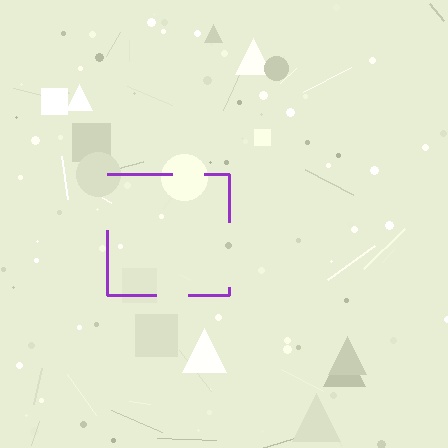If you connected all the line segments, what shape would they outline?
They would outline a square.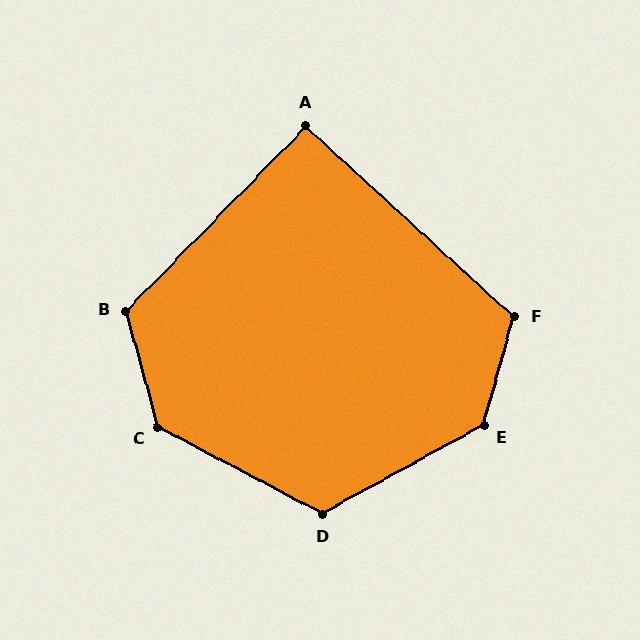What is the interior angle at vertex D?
Approximately 123 degrees (obtuse).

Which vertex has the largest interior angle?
E, at approximately 135 degrees.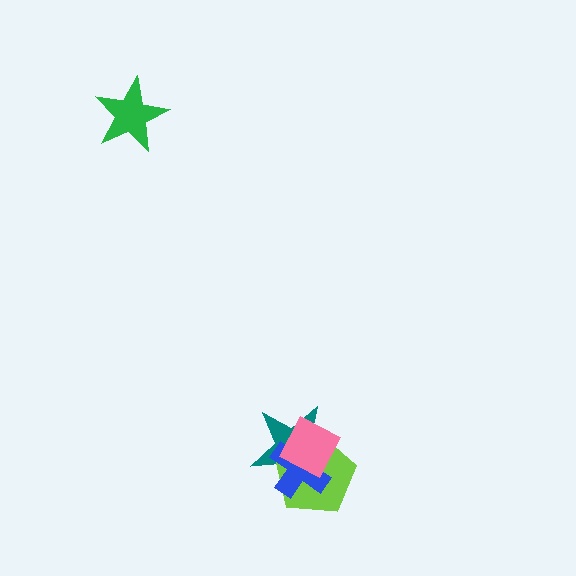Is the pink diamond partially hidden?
No, no other shape covers it.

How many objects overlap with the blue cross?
3 objects overlap with the blue cross.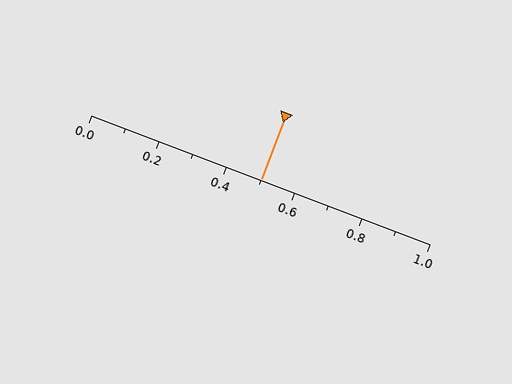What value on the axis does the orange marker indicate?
The marker indicates approximately 0.5.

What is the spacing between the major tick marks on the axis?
The major ticks are spaced 0.2 apart.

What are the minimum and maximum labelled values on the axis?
The axis runs from 0.0 to 1.0.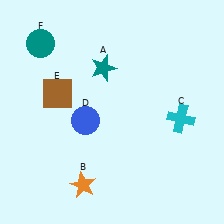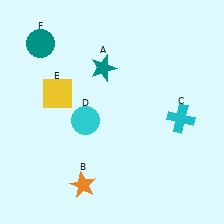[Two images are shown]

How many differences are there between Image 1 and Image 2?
There are 2 differences between the two images.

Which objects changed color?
D changed from blue to cyan. E changed from brown to yellow.